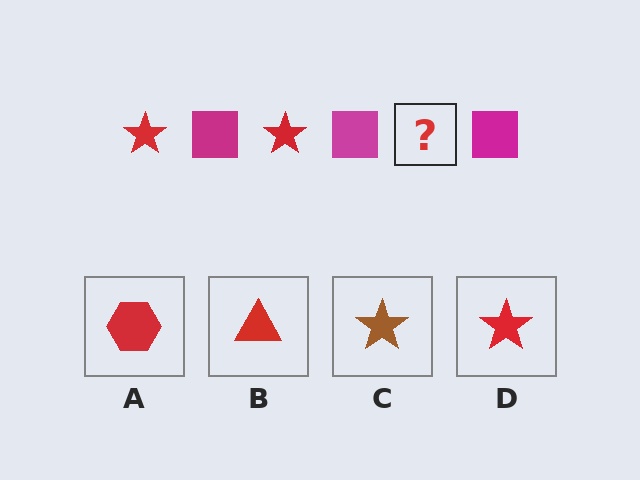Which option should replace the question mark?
Option D.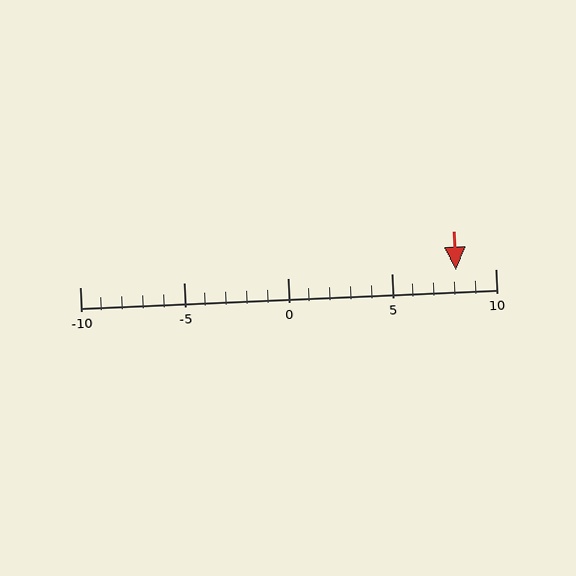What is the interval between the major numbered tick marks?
The major tick marks are spaced 5 units apart.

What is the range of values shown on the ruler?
The ruler shows values from -10 to 10.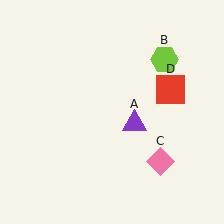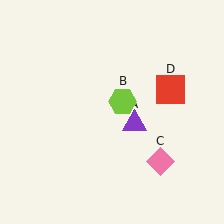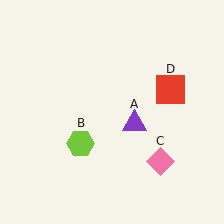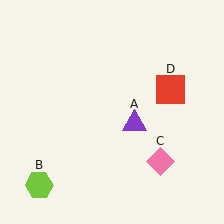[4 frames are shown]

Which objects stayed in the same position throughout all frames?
Purple triangle (object A) and pink diamond (object C) and red square (object D) remained stationary.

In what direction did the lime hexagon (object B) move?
The lime hexagon (object B) moved down and to the left.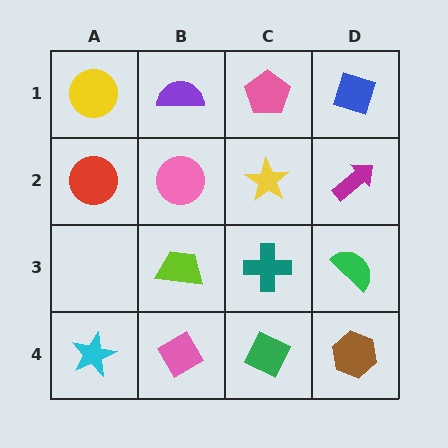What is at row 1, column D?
A blue diamond.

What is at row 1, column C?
A pink pentagon.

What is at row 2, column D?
A magenta arrow.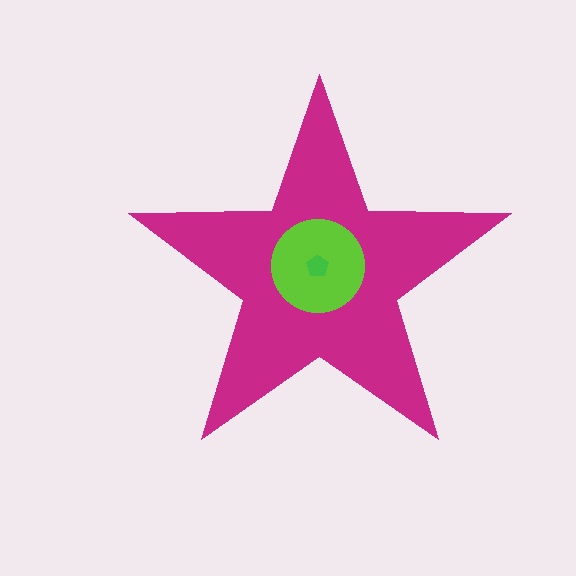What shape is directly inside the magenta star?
The lime circle.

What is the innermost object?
The green pentagon.